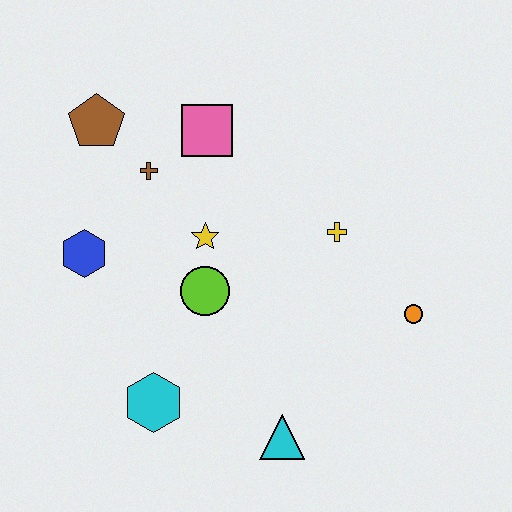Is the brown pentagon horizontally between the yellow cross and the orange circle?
No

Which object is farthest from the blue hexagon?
The orange circle is farthest from the blue hexagon.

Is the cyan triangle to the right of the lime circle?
Yes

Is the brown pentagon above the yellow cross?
Yes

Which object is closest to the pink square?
The brown cross is closest to the pink square.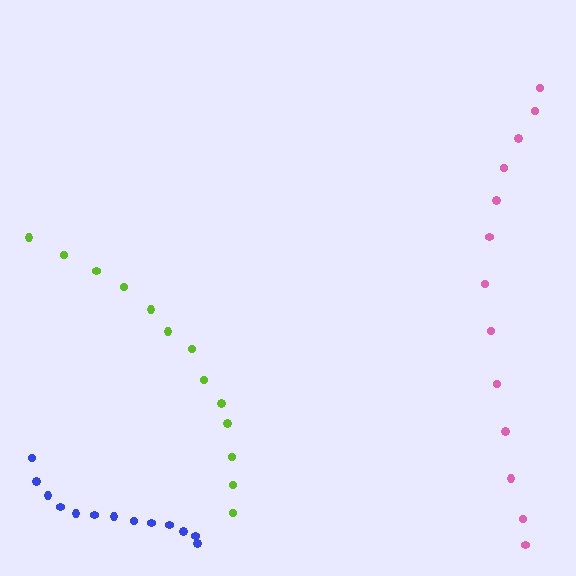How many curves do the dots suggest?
There are 3 distinct paths.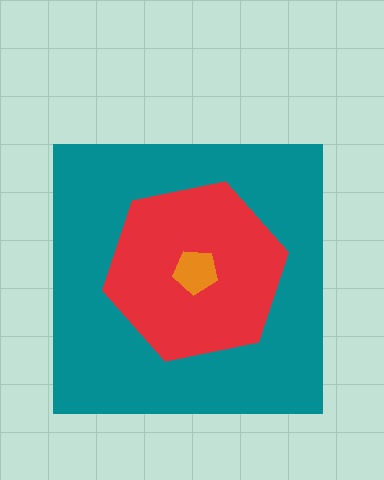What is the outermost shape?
The teal square.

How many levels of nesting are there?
3.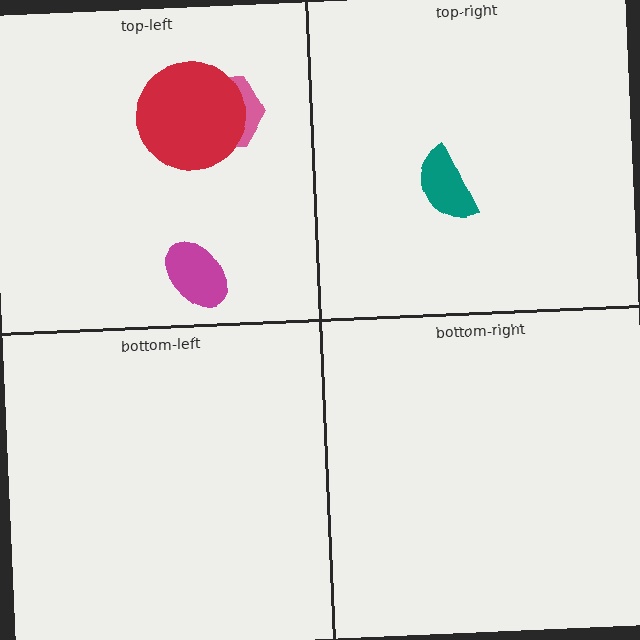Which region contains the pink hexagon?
The top-left region.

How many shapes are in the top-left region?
3.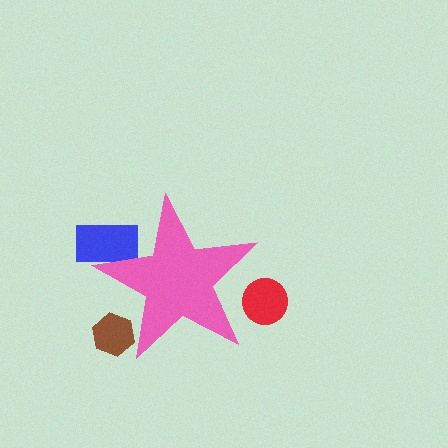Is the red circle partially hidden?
Yes, the red circle is partially hidden behind the pink star.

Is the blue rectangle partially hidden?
Yes, the blue rectangle is partially hidden behind the pink star.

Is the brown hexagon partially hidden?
Yes, the brown hexagon is partially hidden behind the pink star.